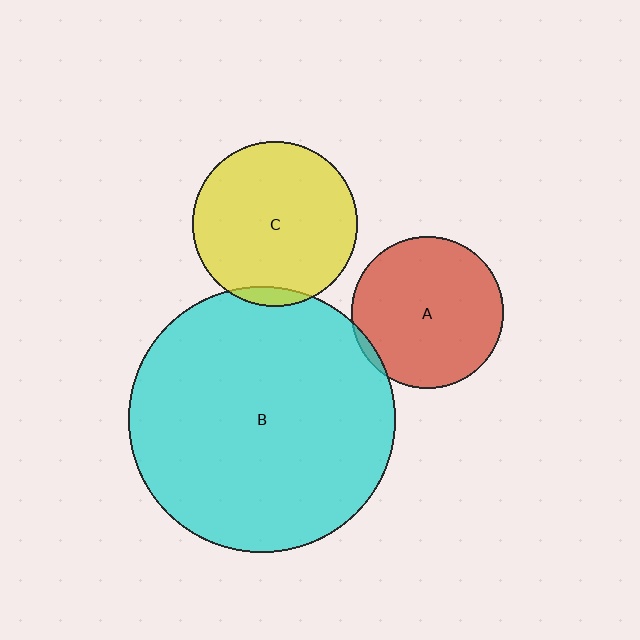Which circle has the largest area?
Circle B (cyan).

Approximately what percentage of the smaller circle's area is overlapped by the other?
Approximately 5%.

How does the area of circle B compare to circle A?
Approximately 3.1 times.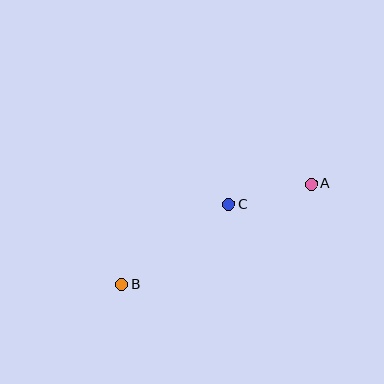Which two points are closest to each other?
Points A and C are closest to each other.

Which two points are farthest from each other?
Points A and B are farthest from each other.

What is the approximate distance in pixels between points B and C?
The distance between B and C is approximately 133 pixels.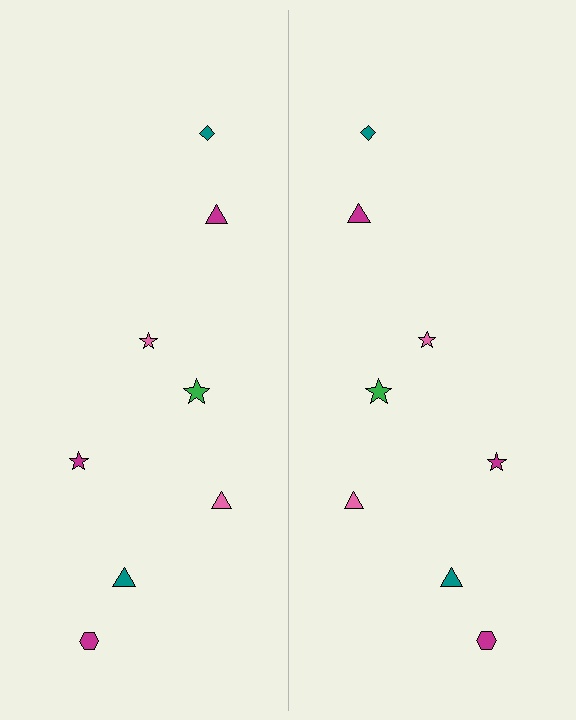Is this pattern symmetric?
Yes, this pattern has bilateral (reflection) symmetry.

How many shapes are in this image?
There are 16 shapes in this image.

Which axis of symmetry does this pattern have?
The pattern has a vertical axis of symmetry running through the center of the image.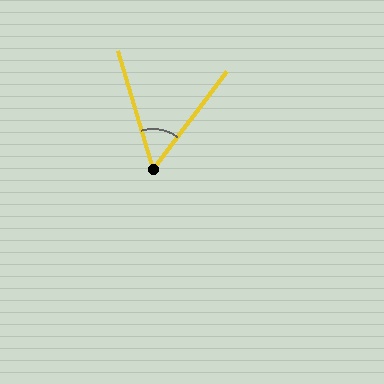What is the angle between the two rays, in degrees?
Approximately 54 degrees.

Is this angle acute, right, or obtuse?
It is acute.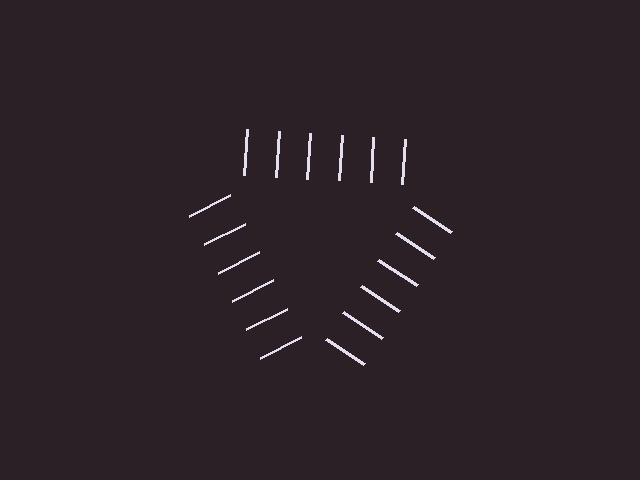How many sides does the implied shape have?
3 sides — the line-ends trace a triangle.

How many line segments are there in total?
18 — 6 along each of the 3 edges.